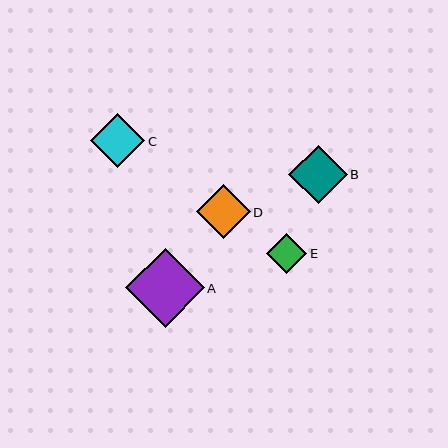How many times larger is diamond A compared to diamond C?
Diamond A is approximately 1.5 times the size of diamond C.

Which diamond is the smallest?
Diamond E is the smallest with a size of approximately 40 pixels.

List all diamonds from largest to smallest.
From largest to smallest: A, B, C, D, E.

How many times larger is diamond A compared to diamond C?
Diamond A is approximately 1.5 times the size of diamond C.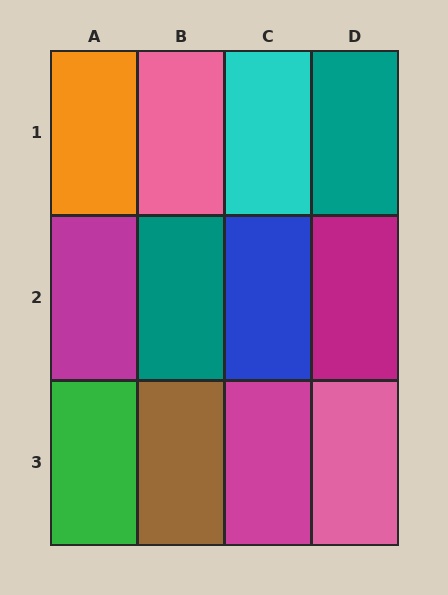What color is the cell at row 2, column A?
Magenta.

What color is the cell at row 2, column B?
Teal.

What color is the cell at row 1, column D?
Teal.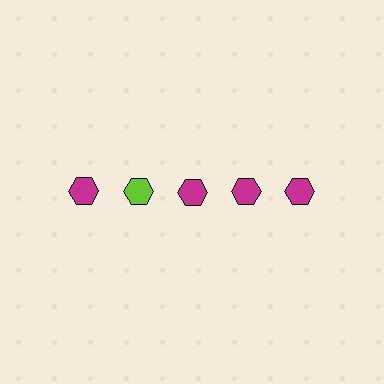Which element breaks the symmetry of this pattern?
The lime hexagon in the top row, second from left column breaks the symmetry. All other shapes are magenta hexagons.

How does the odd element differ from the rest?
It has a different color: lime instead of magenta.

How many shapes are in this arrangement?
There are 5 shapes arranged in a grid pattern.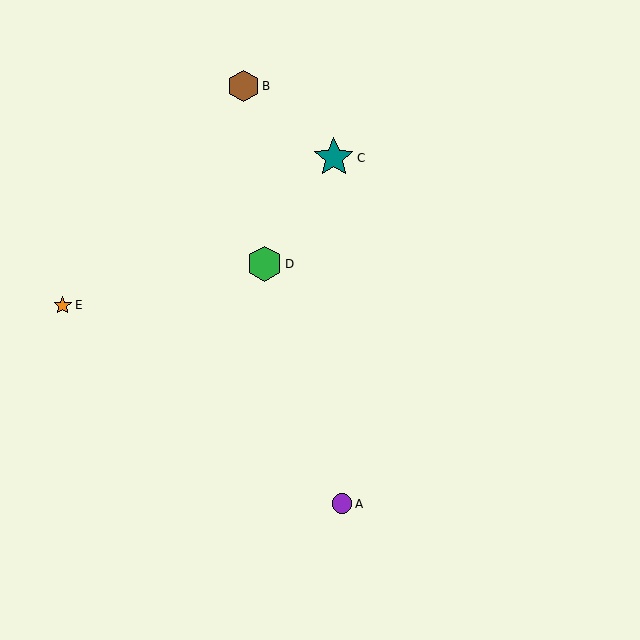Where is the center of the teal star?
The center of the teal star is at (334, 158).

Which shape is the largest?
The teal star (labeled C) is the largest.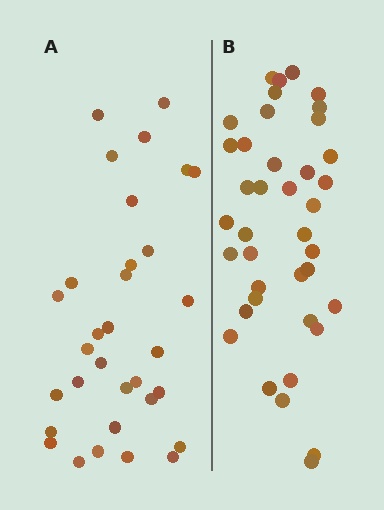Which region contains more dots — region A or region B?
Region B (the right region) has more dots.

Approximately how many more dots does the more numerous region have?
Region B has roughly 8 or so more dots than region A.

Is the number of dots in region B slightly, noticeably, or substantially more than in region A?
Region B has only slightly more — the two regions are fairly close. The ratio is roughly 1.2 to 1.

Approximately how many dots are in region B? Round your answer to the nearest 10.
About 40 dots. (The exact count is 39, which rounds to 40.)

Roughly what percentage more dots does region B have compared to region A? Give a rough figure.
About 20% more.